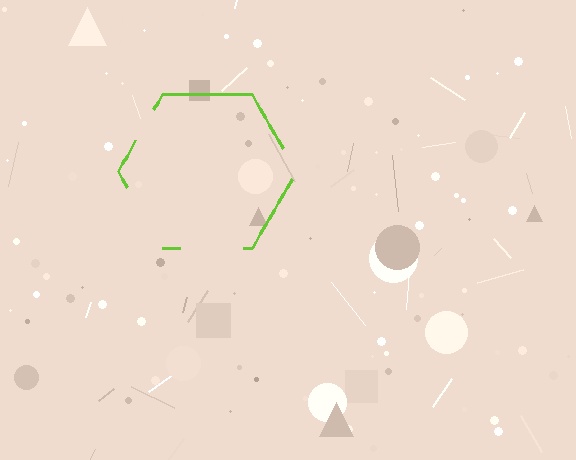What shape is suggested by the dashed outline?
The dashed outline suggests a hexagon.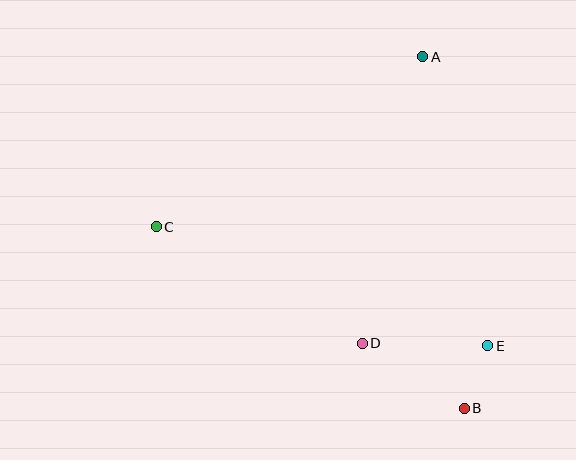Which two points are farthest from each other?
Points B and C are farthest from each other.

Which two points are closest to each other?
Points B and E are closest to each other.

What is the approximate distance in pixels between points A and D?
The distance between A and D is approximately 293 pixels.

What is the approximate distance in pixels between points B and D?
The distance between B and D is approximately 121 pixels.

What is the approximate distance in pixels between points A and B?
The distance between A and B is approximately 354 pixels.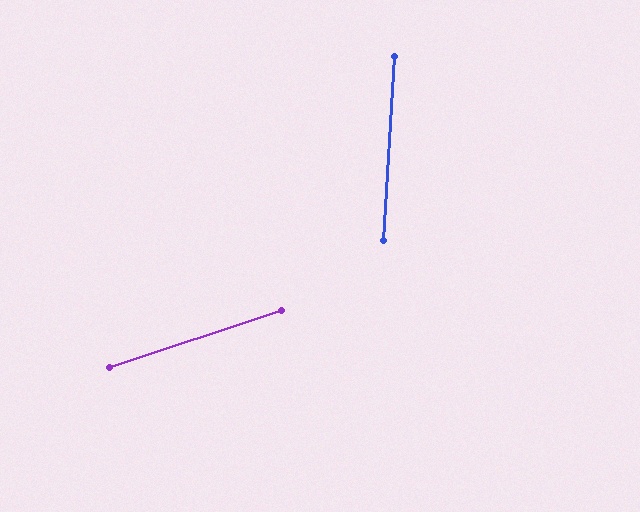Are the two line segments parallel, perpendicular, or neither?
Neither parallel nor perpendicular — they differ by about 68°.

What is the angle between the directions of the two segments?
Approximately 68 degrees.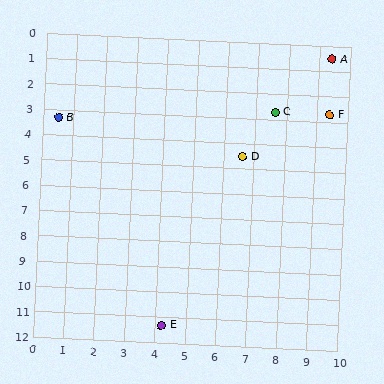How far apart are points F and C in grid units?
Points F and C are about 1.8 grid units apart.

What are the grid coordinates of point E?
Point E is at approximately (4.2, 11.3).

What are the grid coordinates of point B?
Point B is at approximately (0.5, 3.3).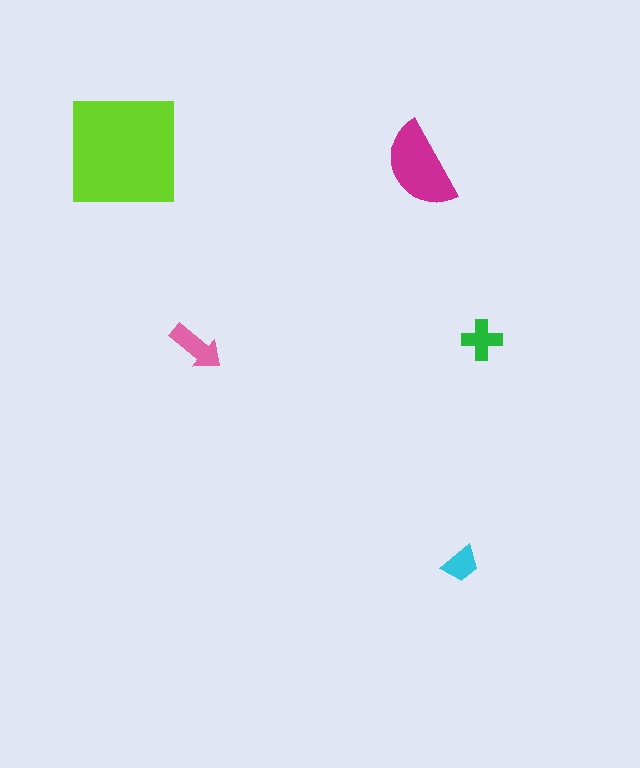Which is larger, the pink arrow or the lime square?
The lime square.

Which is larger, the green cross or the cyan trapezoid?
The green cross.